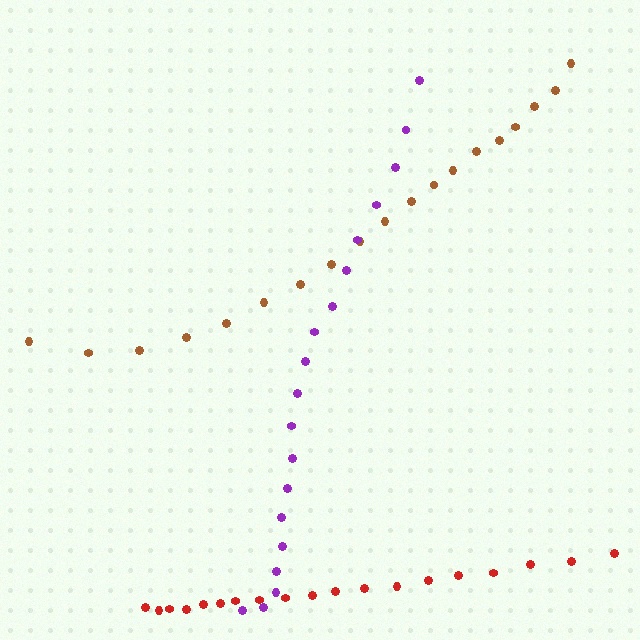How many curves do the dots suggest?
There are 3 distinct paths.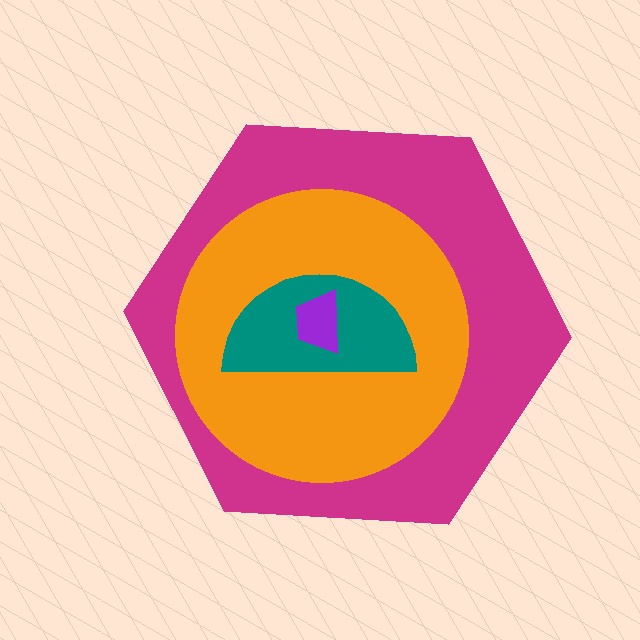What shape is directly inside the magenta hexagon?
The orange circle.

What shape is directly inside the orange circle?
The teal semicircle.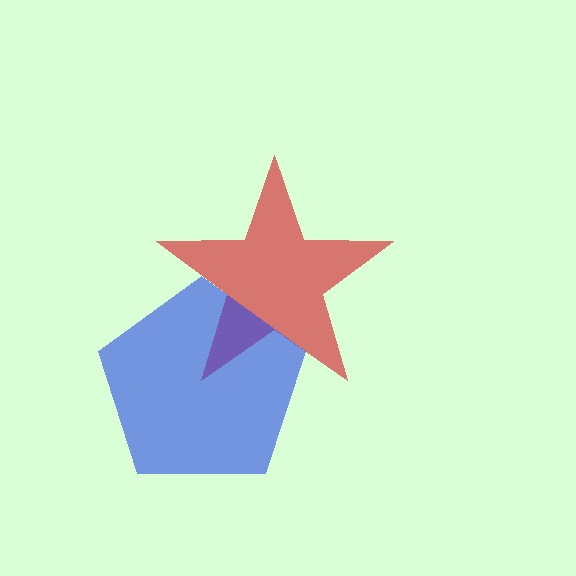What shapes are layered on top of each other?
The layered shapes are: a red star, a blue pentagon.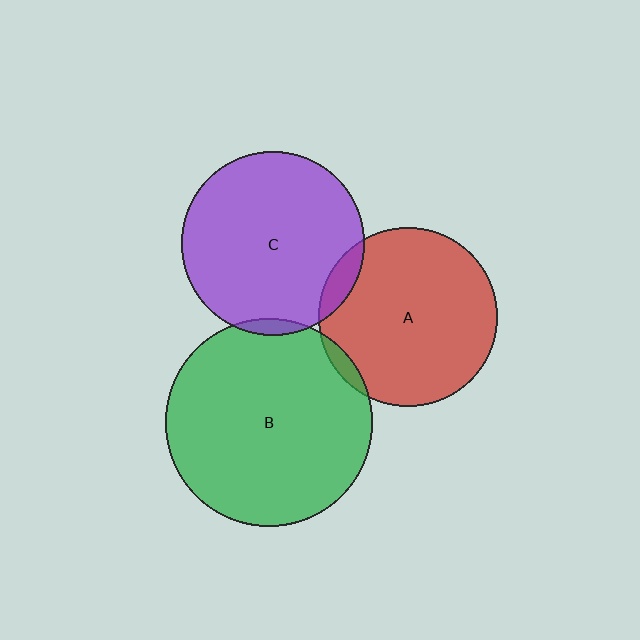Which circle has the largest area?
Circle B (green).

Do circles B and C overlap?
Yes.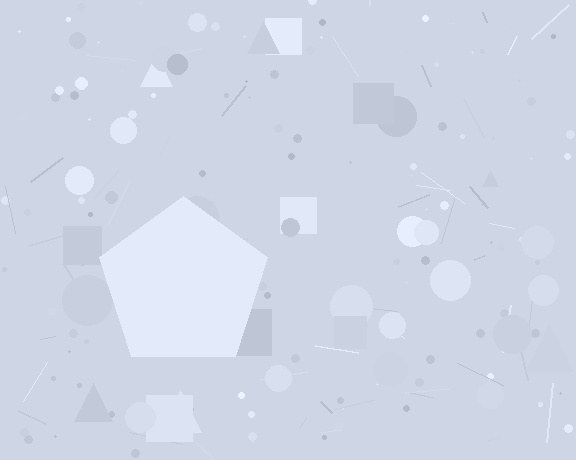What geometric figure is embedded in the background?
A pentagon is embedded in the background.